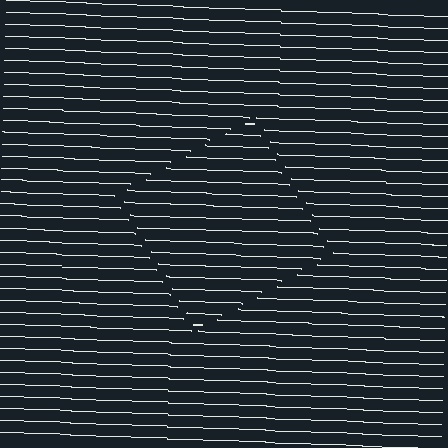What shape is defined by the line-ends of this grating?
An illusory square. The interior of the shape contains the same grating, shifted by half a period — the contour is defined by the phase discontinuity where line-ends from the inner and outer gratings abut.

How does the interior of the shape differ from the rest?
The interior of the shape contains the same grating, shifted by half a period — the contour is defined by the phase discontinuity where line-ends from the inner and outer gratings abut.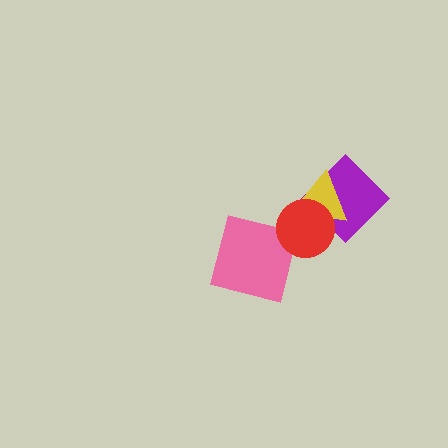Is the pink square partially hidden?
No, no other shape covers it.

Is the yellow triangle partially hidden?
Yes, it is partially covered by another shape.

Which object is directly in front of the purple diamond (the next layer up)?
The yellow triangle is directly in front of the purple diamond.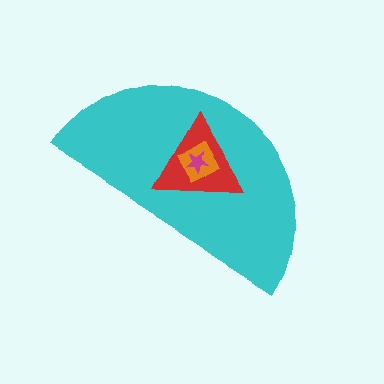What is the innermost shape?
The magenta star.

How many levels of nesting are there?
4.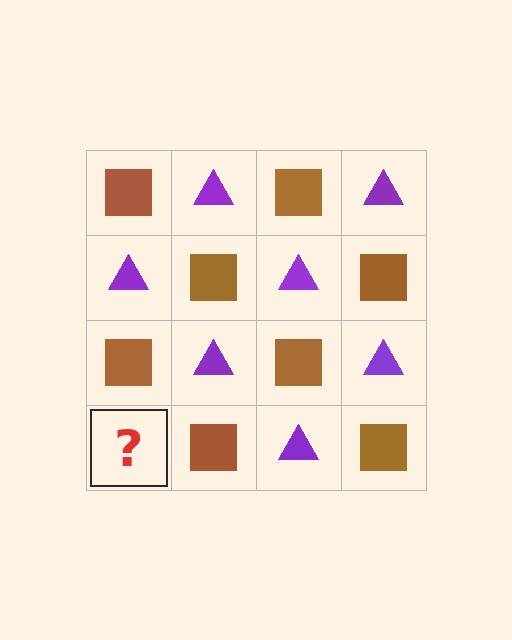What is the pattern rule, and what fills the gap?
The rule is that it alternates brown square and purple triangle in a checkerboard pattern. The gap should be filled with a purple triangle.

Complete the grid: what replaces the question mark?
The question mark should be replaced with a purple triangle.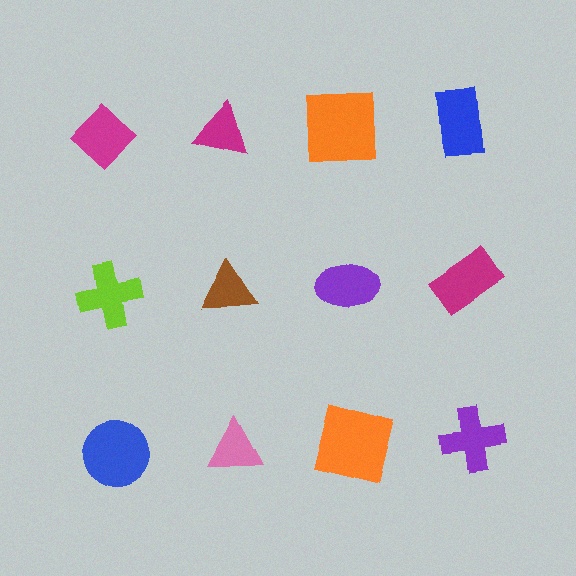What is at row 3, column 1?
A blue circle.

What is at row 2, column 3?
A purple ellipse.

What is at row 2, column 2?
A brown triangle.